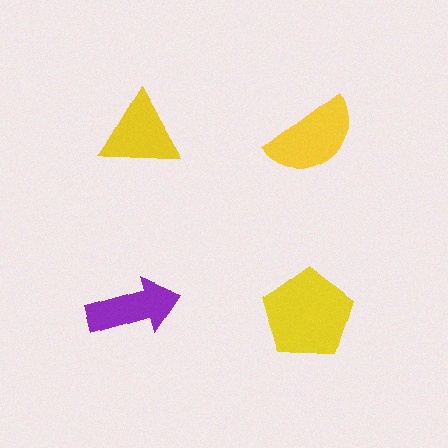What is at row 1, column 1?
A yellow triangle.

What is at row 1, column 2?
A yellow semicircle.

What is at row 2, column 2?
A yellow pentagon.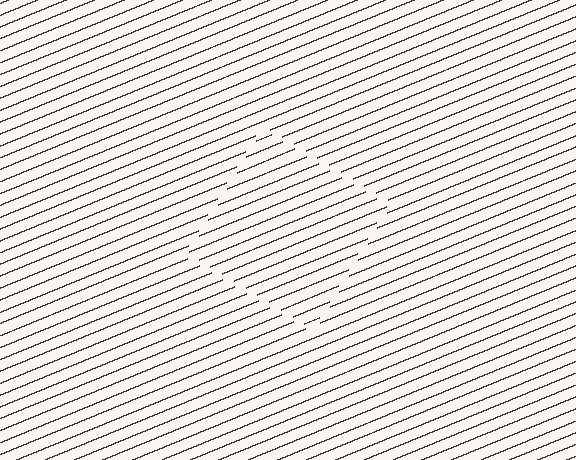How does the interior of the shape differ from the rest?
The interior of the shape contains the same grating, shifted by half a period — the contour is defined by the phase discontinuity where line-ends from the inner and outer gratings abut.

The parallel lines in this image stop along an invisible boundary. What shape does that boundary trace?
An illusory square. The interior of the shape contains the same grating, shifted by half a period — the contour is defined by the phase discontinuity where line-ends from the inner and outer gratings abut.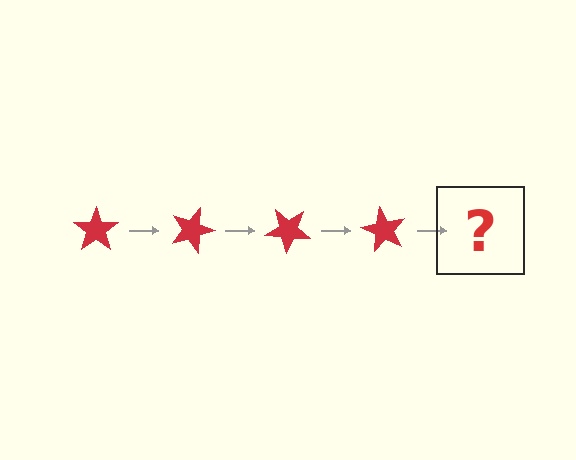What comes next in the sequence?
The next element should be a red star rotated 80 degrees.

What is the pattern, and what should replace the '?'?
The pattern is that the star rotates 20 degrees each step. The '?' should be a red star rotated 80 degrees.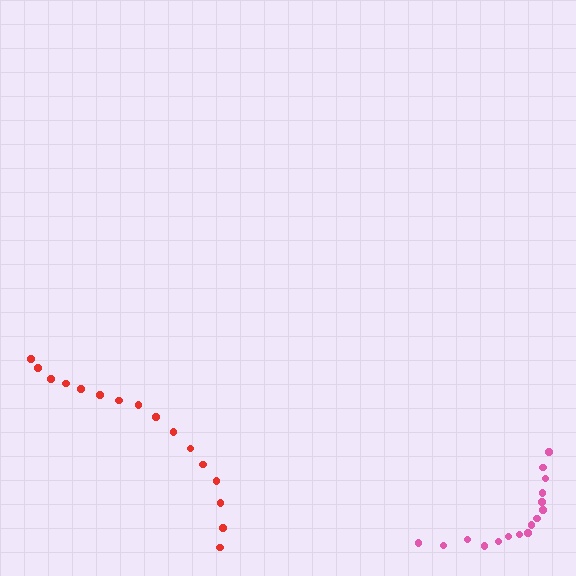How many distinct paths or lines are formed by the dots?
There are 2 distinct paths.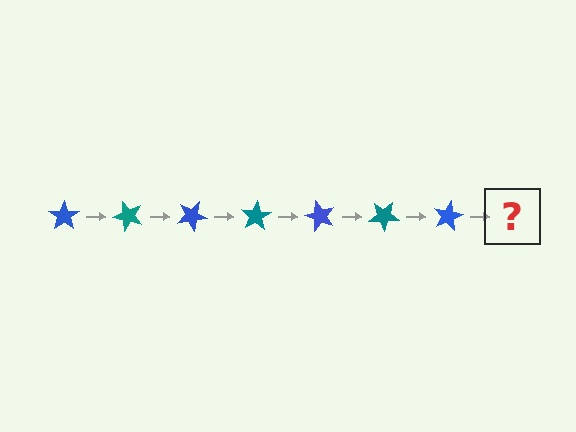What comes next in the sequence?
The next element should be a teal star, rotated 350 degrees from the start.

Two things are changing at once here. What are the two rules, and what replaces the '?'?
The two rules are that it rotates 50 degrees each step and the color cycles through blue and teal. The '?' should be a teal star, rotated 350 degrees from the start.